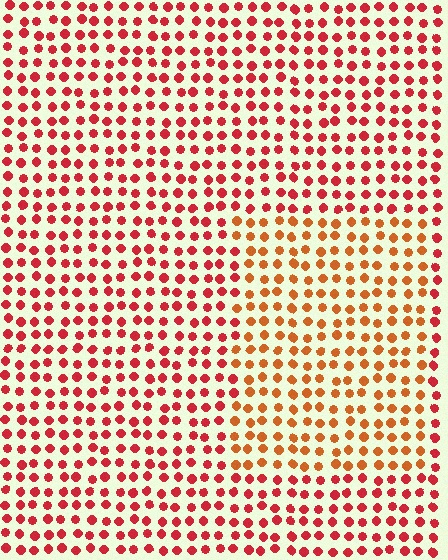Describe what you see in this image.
The image is filled with small red elements in a uniform arrangement. A rectangle-shaped region is visible where the elements are tinted to a slightly different hue, forming a subtle color boundary.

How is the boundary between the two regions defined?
The boundary is defined purely by a slight shift in hue (about 29 degrees). Spacing, size, and orientation are identical on both sides.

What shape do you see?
I see a rectangle.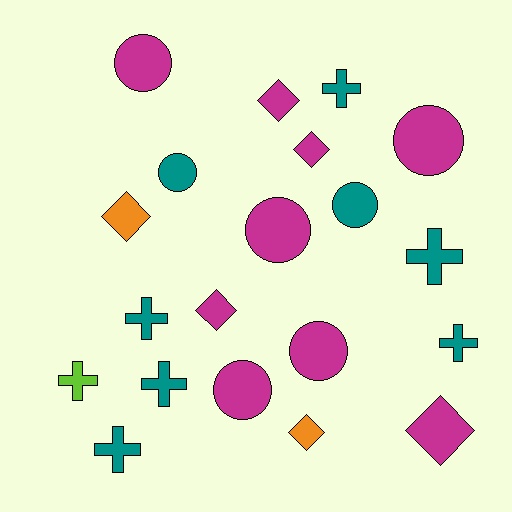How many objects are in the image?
There are 20 objects.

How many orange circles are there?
There are no orange circles.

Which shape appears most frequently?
Circle, with 7 objects.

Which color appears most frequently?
Magenta, with 9 objects.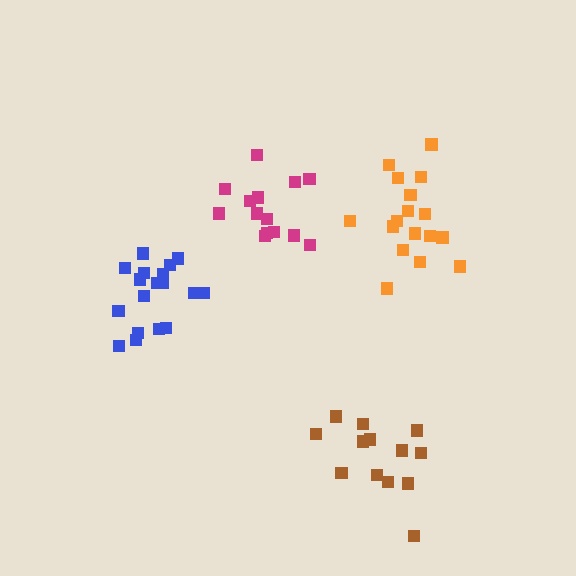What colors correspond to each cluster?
The clusters are colored: brown, orange, blue, magenta.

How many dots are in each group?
Group 1: 13 dots, Group 2: 17 dots, Group 3: 18 dots, Group 4: 14 dots (62 total).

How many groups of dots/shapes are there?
There are 4 groups.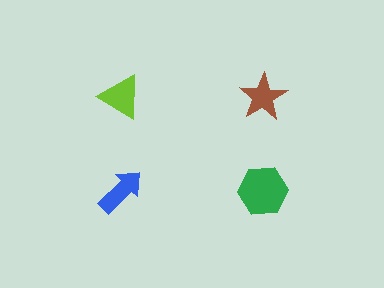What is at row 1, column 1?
A lime triangle.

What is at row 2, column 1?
A blue arrow.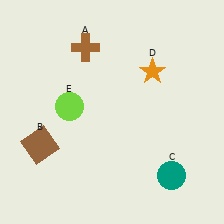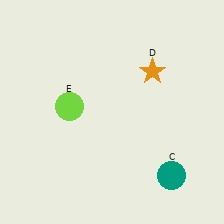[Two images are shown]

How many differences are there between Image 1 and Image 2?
There are 2 differences between the two images.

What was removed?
The brown square (B), the brown cross (A) were removed in Image 2.